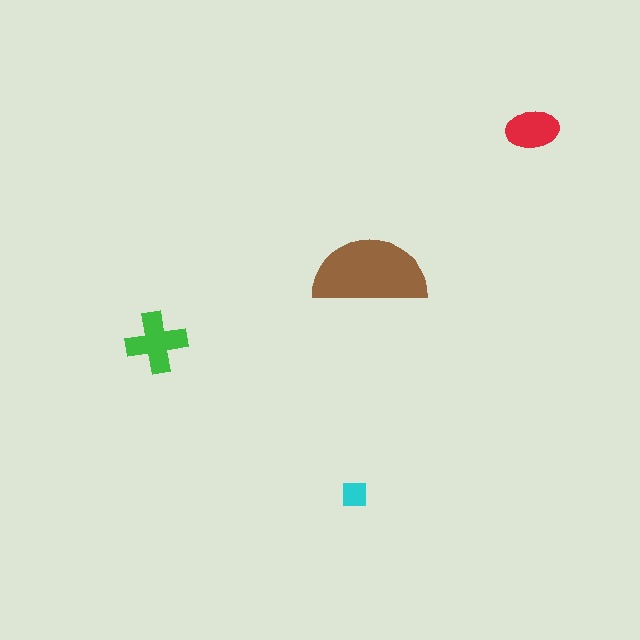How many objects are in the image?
There are 4 objects in the image.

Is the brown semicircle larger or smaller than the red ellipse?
Larger.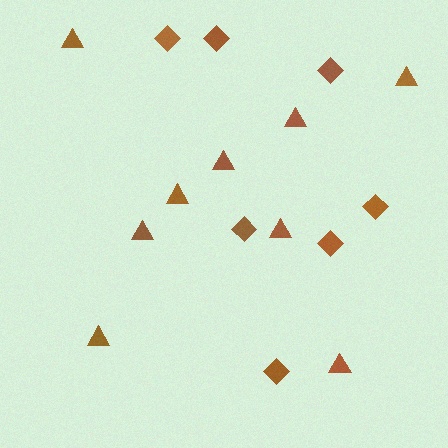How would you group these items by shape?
There are 2 groups: one group of triangles (9) and one group of diamonds (7).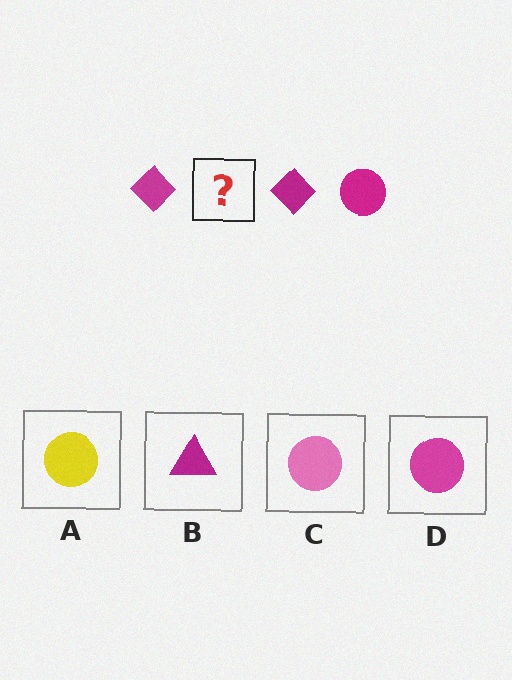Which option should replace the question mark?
Option D.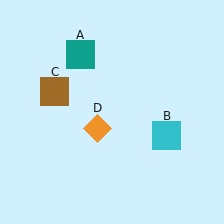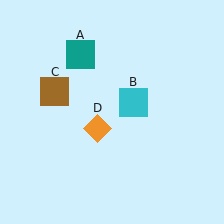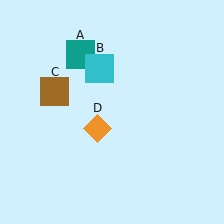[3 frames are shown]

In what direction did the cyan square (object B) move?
The cyan square (object B) moved up and to the left.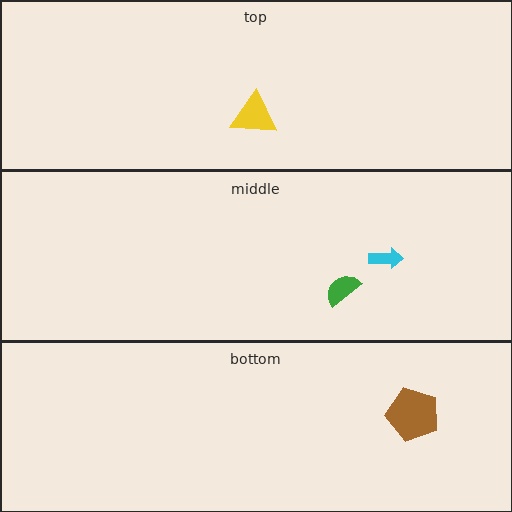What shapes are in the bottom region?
The brown pentagon.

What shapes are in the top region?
The yellow triangle.